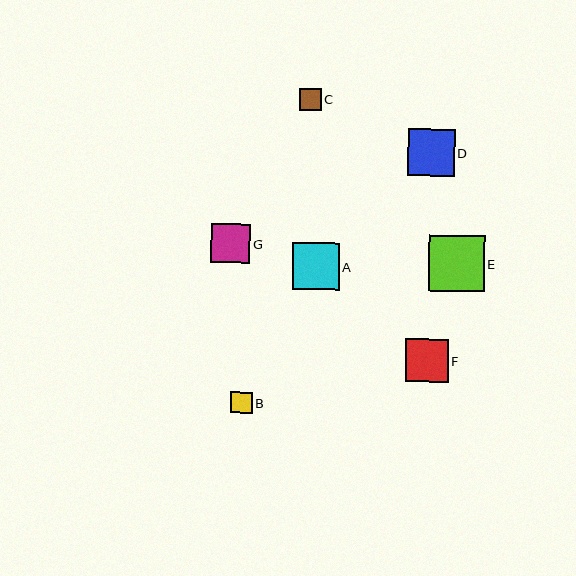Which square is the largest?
Square E is the largest with a size of approximately 56 pixels.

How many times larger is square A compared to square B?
Square A is approximately 2.1 times the size of square B.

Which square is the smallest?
Square C is the smallest with a size of approximately 21 pixels.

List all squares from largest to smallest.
From largest to smallest: E, A, D, F, G, B, C.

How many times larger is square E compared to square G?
Square E is approximately 1.4 times the size of square G.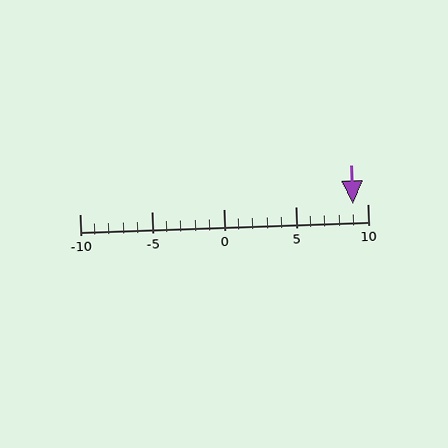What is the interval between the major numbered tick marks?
The major tick marks are spaced 5 units apart.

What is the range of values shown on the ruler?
The ruler shows values from -10 to 10.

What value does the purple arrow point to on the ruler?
The purple arrow points to approximately 9.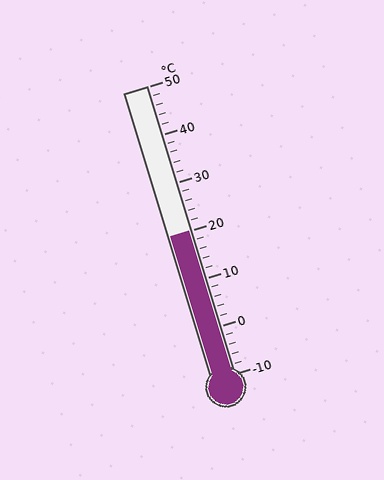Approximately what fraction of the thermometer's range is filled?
The thermometer is filled to approximately 50% of its range.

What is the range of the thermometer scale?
The thermometer scale ranges from -10°C to 50°C.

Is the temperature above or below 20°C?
The temperature is at 20°C.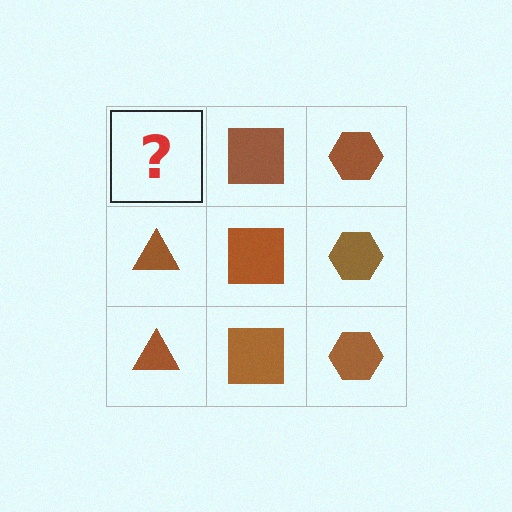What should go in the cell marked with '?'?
The missing cell should contain a brown triangle.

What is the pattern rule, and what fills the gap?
The rule is that each column has a consistent shape. The gap should be filled with a brown triangle.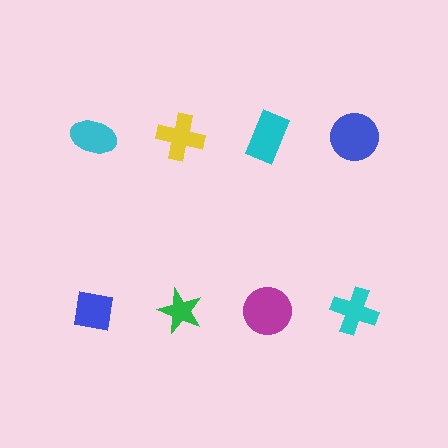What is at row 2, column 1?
A blue square.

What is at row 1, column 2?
A yellow cross.